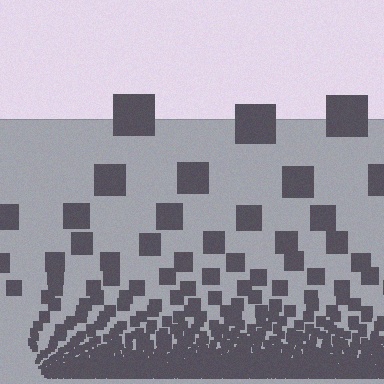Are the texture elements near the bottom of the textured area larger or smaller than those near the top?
Smaller. The gradient is inverted — elements near the bottom are smaller and denser.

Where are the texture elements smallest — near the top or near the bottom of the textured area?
Near the bottom.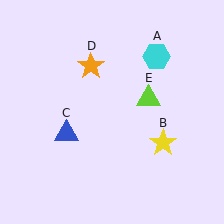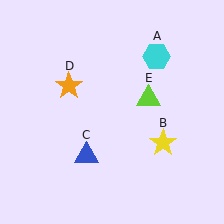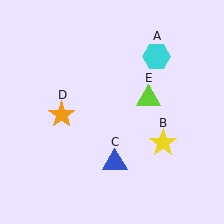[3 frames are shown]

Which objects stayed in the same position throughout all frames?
Cyan hexagon (object A) and yellow star (object B) and lime triangle (object E) remained stationary.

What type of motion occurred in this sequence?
The blue triangle (object C), orange star (object D) rotated counterclockwise around the center of the scene.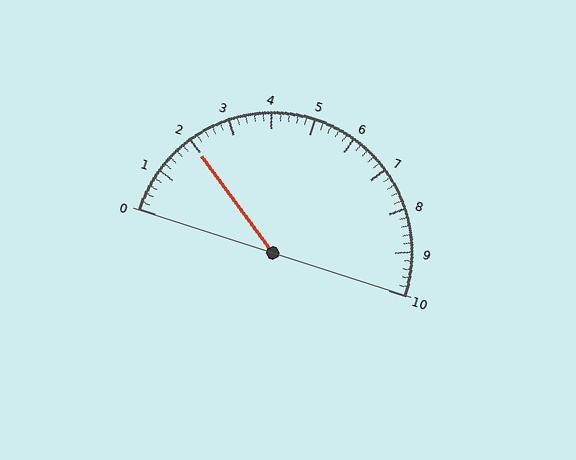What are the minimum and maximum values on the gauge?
The gauge ranges from 0 to 10.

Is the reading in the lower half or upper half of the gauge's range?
The reading is in the lower half of the range (0 to 10).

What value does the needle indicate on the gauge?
The needle indicates approximately 2.0.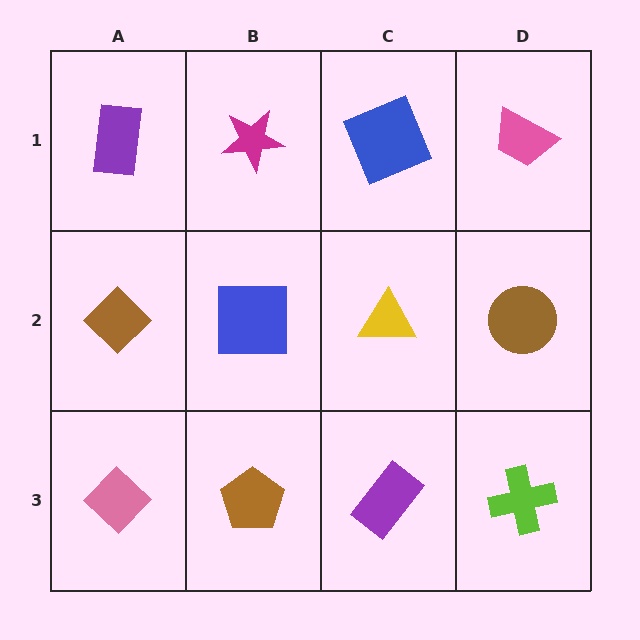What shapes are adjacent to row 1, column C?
A yellow triangle (row 2, column C), a magenta star (row 1, column B), a pink trapezoid (row 1, column D).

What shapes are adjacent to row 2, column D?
A pink trapezoid (row 1, column D), a lime cross (row 3, column D), a yellow triangle (row 2, column C).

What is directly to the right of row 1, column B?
A blue square.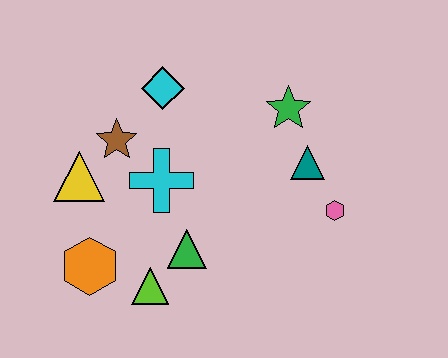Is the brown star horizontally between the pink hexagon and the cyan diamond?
No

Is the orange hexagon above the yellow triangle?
No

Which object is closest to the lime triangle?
The green triangle is closest to the lime triangle.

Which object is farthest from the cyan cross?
The pink hexagon is farthest from the cyan cross.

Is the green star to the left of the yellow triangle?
No